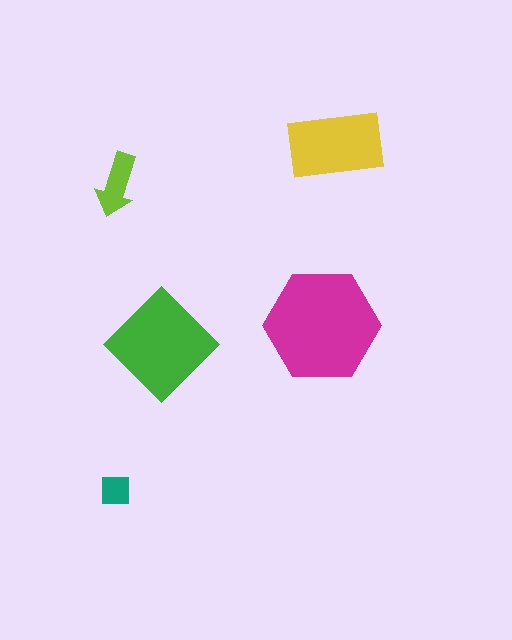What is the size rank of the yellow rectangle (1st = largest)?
3rd.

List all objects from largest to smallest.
The magenta hexagon, the green diamond, the yellow rectangle, the lime arrow, the teal square.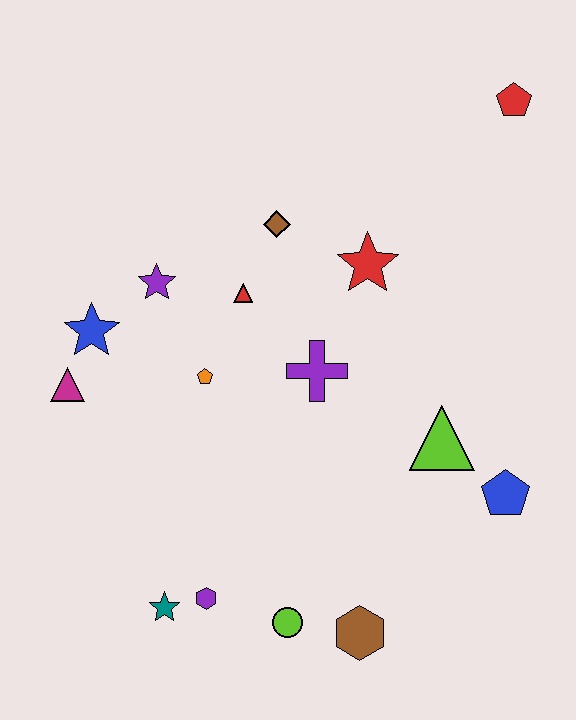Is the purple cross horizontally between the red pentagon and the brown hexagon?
No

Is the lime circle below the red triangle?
Yes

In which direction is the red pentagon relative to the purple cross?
The red pentagon is above the purple cross.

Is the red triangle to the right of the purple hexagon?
Yes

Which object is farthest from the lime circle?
The red pentagon is farthest from the lime circle.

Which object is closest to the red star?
The brown diamond is closest to the red star.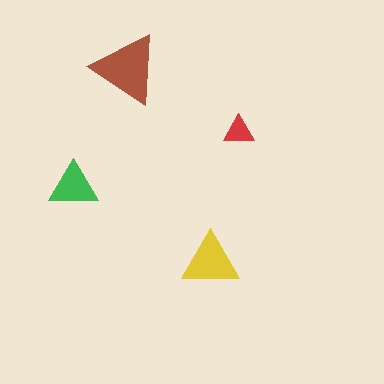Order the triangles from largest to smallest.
the brown one, the yellow one, the green one, the red one.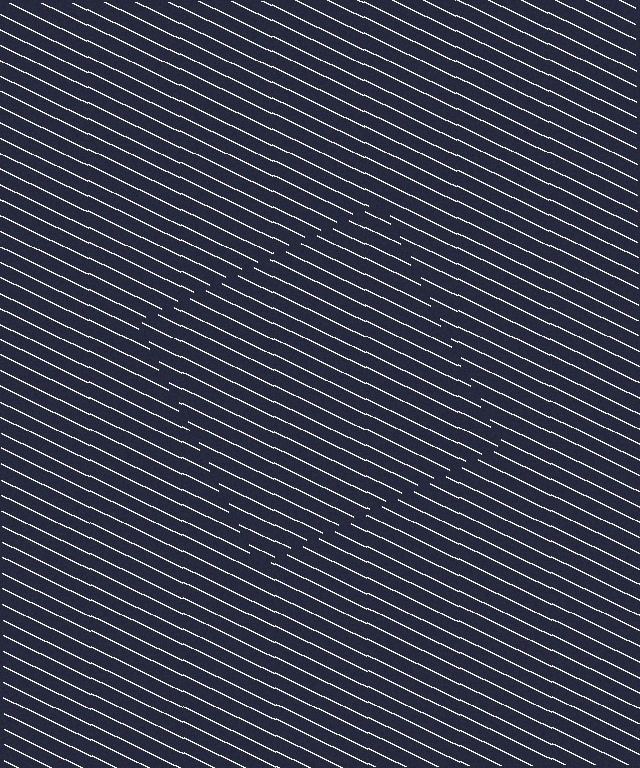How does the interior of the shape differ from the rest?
The interior of the shape contains the same grating, shifted by half a period — the contour is defined by the phase discontinuity where line-ends from the inner and outer gratings abut.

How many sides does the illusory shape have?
4 sides — the line-ends trace a square.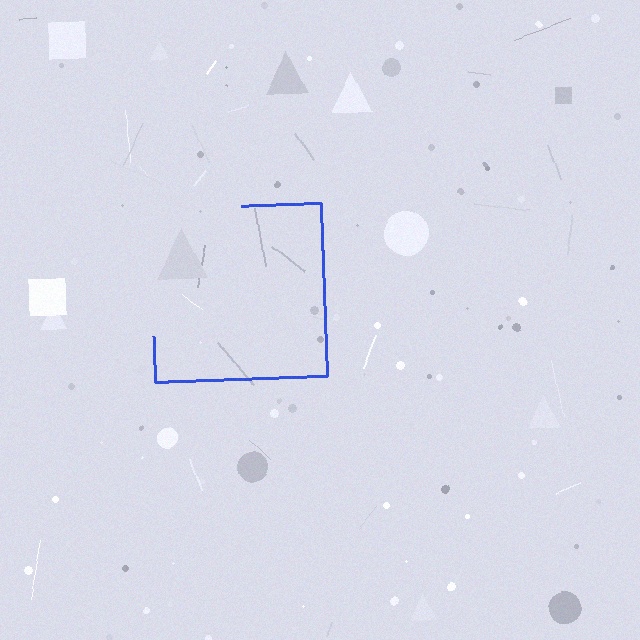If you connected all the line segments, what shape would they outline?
They would outline a square.